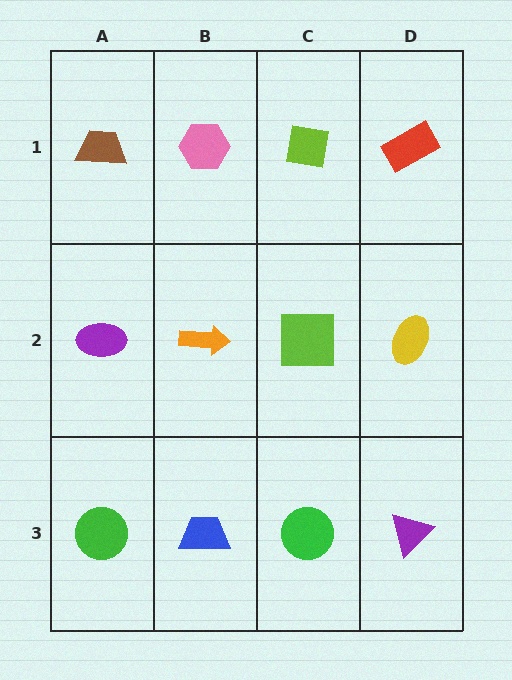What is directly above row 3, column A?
A purple ellipse.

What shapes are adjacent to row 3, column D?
A yellow ellipse (row 2, column D), a green circle (row 3, column C).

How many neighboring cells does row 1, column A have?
2.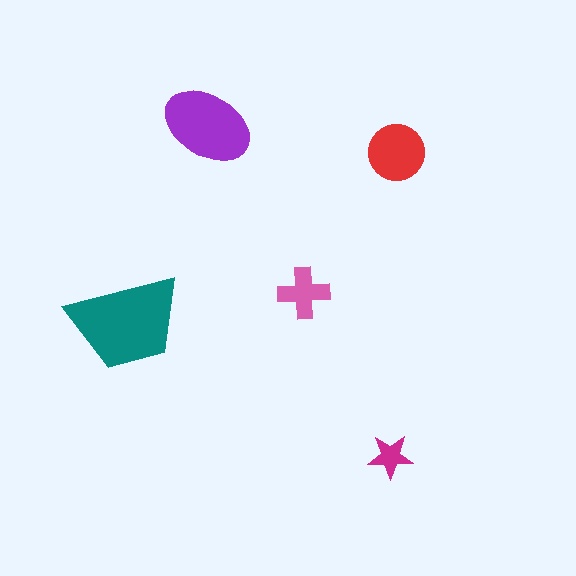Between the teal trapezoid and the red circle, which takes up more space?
The teal trapezoid.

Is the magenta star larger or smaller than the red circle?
Smaller.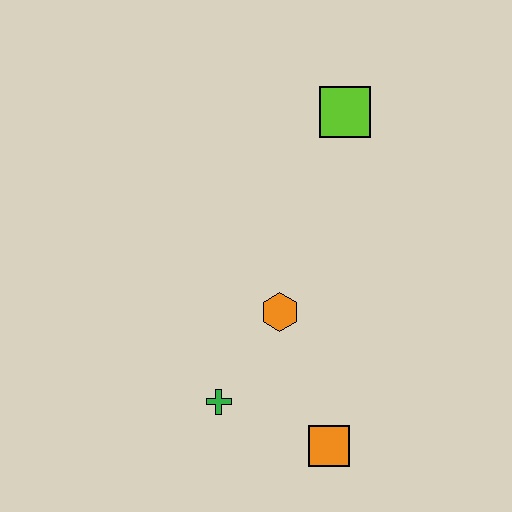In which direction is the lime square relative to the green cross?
The lime square is above the green cross.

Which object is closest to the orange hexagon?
The green cross is closest to the orange hexagon.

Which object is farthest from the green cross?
The lime square is farthest from the green cross.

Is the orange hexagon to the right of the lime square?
No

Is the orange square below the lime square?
Yes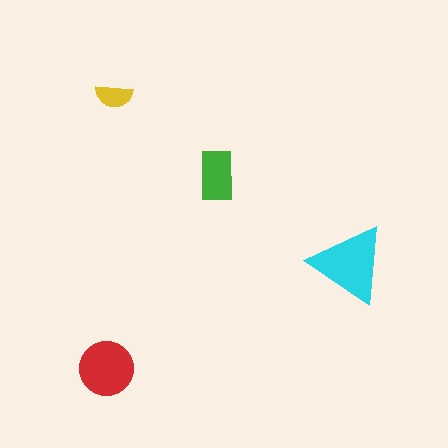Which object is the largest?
The cyan triangle.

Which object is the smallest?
The yellow semicircle.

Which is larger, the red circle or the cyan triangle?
The cyan triangle.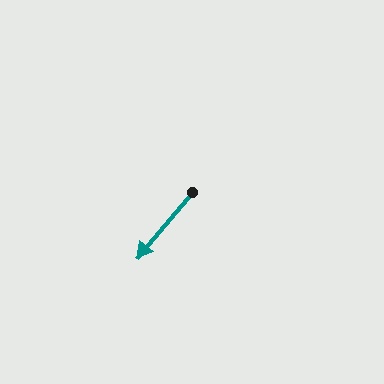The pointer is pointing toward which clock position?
Roughly 7 o'clock.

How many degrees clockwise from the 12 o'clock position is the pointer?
Approximately 220 degrees.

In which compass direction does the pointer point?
Southwest.